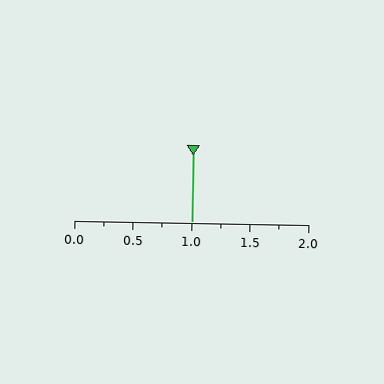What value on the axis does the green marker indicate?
The marker indicates approximately 1.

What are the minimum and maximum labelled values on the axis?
The axis runs from 0.0 to 2.0.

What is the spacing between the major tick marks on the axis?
The major ticks are spaced 0.5 apart.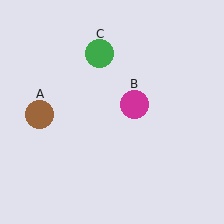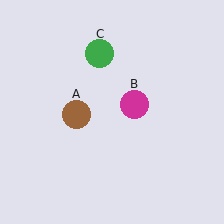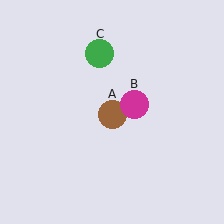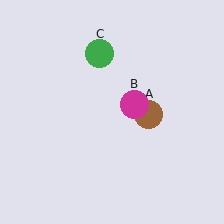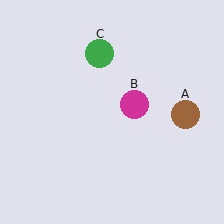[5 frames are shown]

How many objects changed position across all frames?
1 object changed position: brown circle (object A).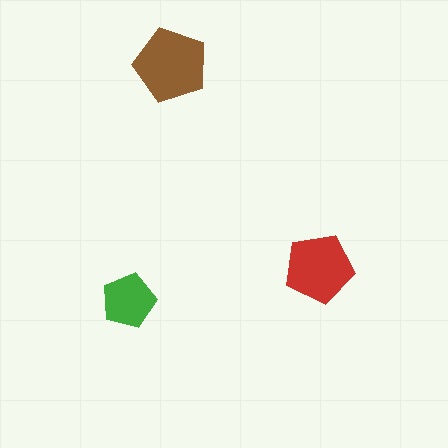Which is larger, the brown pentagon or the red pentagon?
The brown one.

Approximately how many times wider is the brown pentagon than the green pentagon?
About 1.5 times wider.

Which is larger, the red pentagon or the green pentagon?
The red one.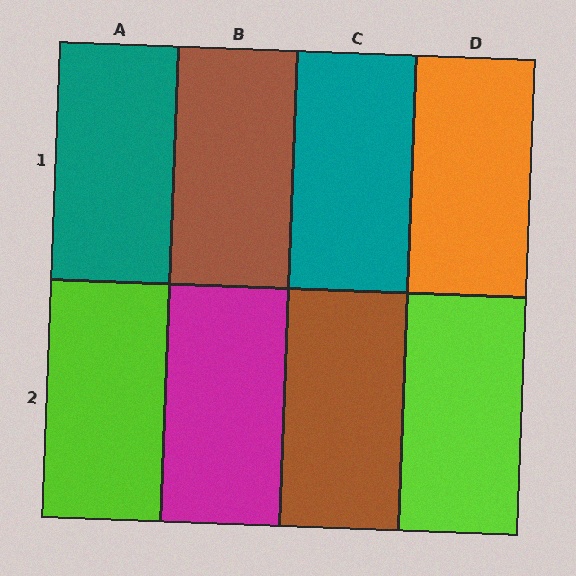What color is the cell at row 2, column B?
Magenta.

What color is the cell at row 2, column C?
Brown.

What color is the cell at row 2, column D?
Lime.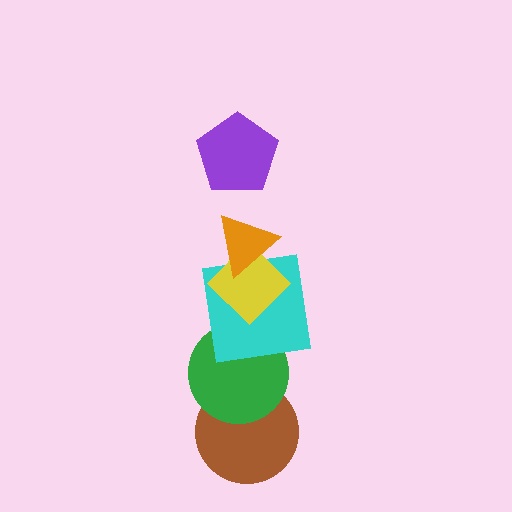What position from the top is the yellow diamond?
The yellow diamond is 3rd from the top.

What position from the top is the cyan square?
The cyan square is 4th from the top.